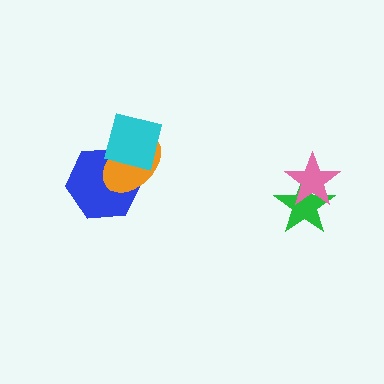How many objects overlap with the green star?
1 object overlaps with the green star.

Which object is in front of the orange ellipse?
The cyan square is in front of the orange ellipse.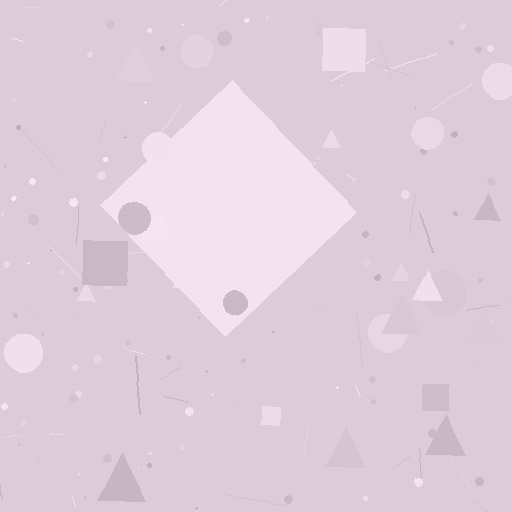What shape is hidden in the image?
A diamond is hidden in the image.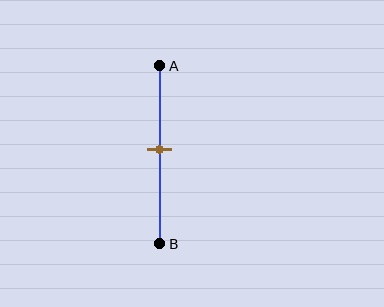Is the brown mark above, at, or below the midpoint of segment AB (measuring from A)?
The brown mark is above the midpoint of segment AB.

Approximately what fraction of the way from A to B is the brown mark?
The brown mark is approximately 45% of the way from A to B.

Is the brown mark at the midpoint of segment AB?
No, the mark is at about 45% from A, not at the 50% midpoint.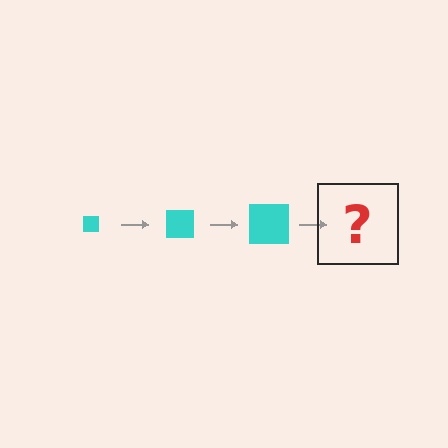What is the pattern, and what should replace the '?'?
The pattern is that the square gets progressively larger each step. The '?' should be a cyan square, larger than the previous one.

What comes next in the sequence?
The next element should be a cyan square, larger than the previous one.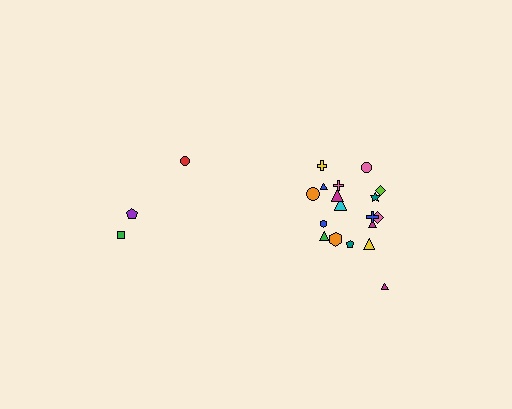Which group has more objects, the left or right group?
The right group.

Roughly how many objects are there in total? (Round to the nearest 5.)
Roughly 20 objects in total.